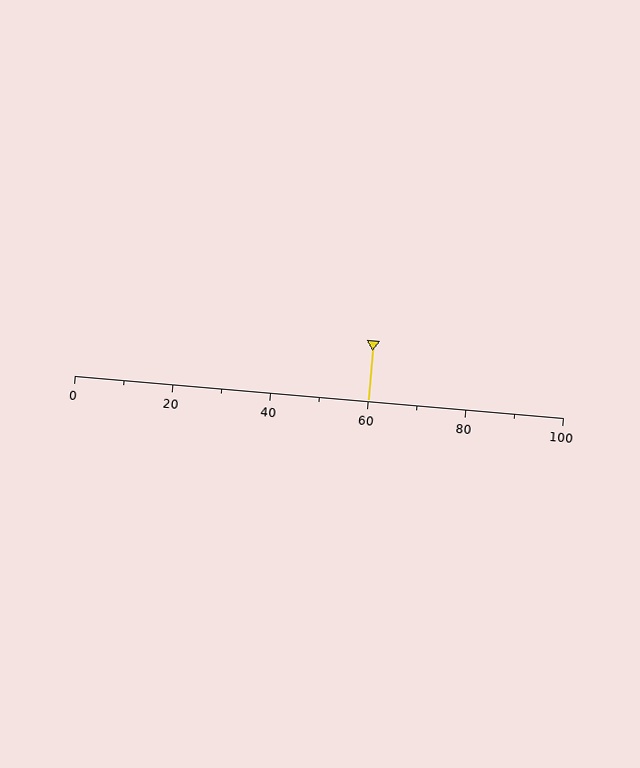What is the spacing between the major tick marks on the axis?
The major ticks are spaced 20 apart.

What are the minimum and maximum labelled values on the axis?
The axis runs from 0 to 100.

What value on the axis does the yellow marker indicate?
The marker indicates approximately 60.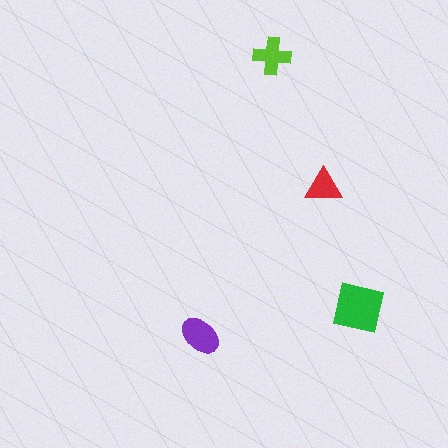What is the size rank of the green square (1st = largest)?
1st.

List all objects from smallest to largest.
The red triangle, the lime cross, the purple ellipse, the green square.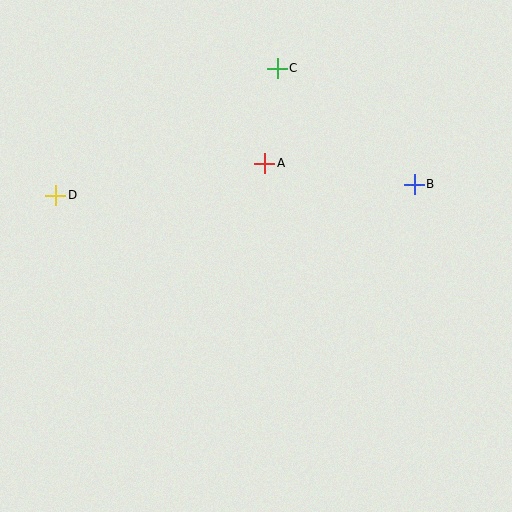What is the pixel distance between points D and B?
The distance between D and B is 359 pixels.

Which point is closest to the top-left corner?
Point D is closest to the top-left corner.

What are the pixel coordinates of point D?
Point D is at (56, 195).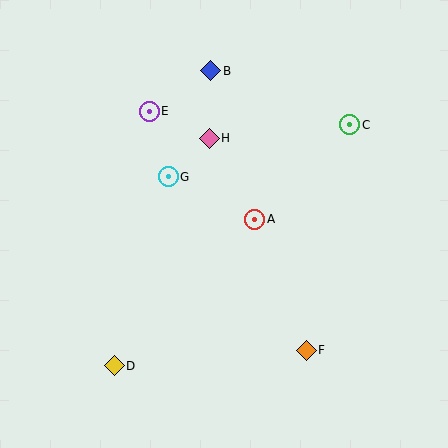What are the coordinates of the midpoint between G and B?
The midpoint between G and B is at (190, 124).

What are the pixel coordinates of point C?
Point C is at (350, 125).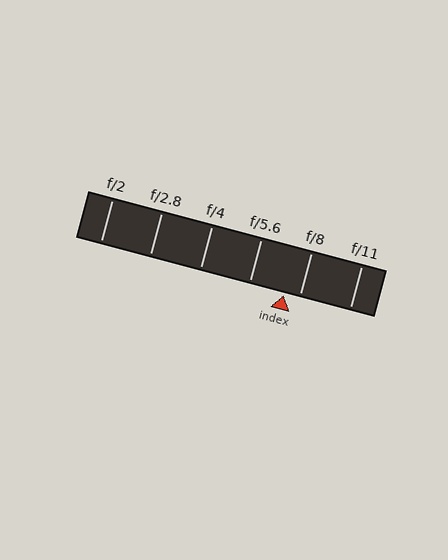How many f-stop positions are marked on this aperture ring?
There are 6 f-stop positions marked.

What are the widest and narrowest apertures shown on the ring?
The widest aperture shown is f/2 and the narrowest is f/11.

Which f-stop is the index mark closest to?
The index mark is closest to f/8.